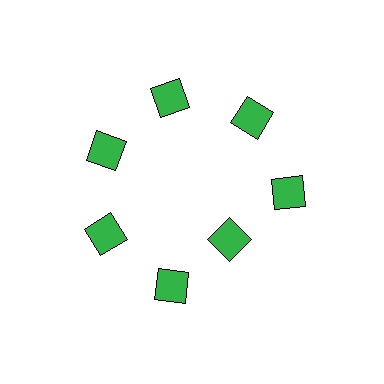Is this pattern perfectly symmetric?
No. The 7 green squares are arranged in a ring, but one element near the 5 o'clock position is pulled inward toward the center, breaking the 7-fold rotational symmetry.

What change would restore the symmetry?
The symmetry would be restored by moving it outward, back onto the ring so that all 7 squares sit at equal angles and equal distance from the center.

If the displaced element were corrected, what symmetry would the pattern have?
It would have 7-fold rotational symmetry — the pattern would map onto itself every 51 degrees.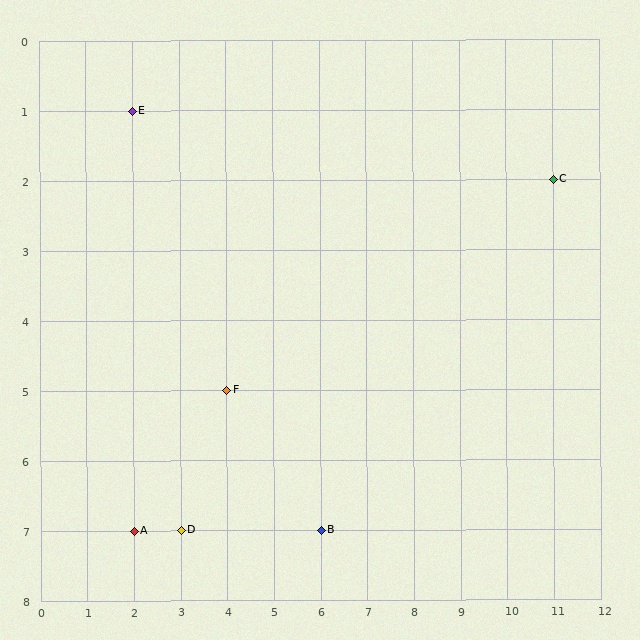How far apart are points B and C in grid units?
Points B and C are 5 columns and 5 rows apart (about 7.1 grid units diagonally).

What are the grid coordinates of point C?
Point C is at grid coordinates (11, 2).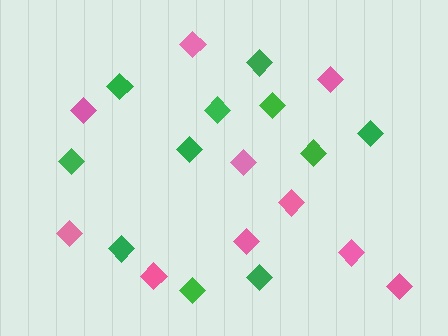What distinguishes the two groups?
There are 2 groups: one group of pink diamonds (10) and one group of green diamonds (11).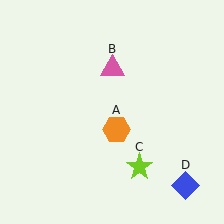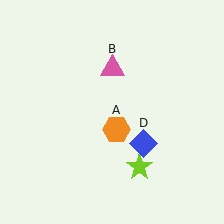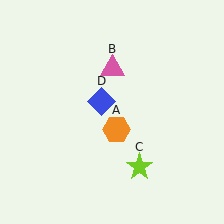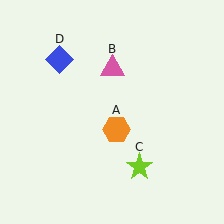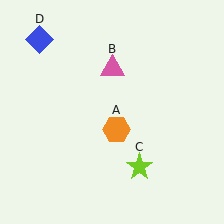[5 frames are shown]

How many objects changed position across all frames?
1 object changed position: blue diamond (object D).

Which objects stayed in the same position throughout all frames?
Orange hexagon (object A) and pink triangle (object B) and lime star (object C) remained stationary.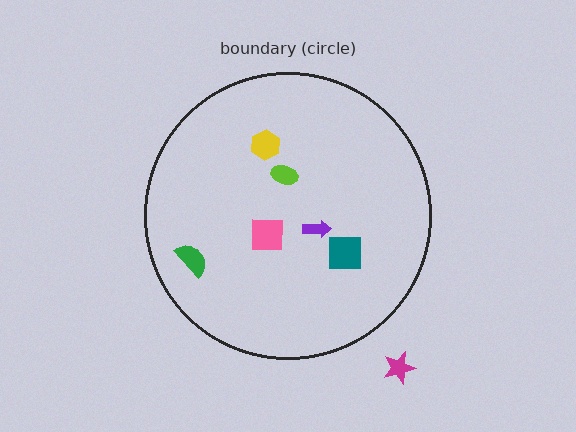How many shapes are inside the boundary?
6 inside, 1 outside.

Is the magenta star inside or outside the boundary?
Outside.